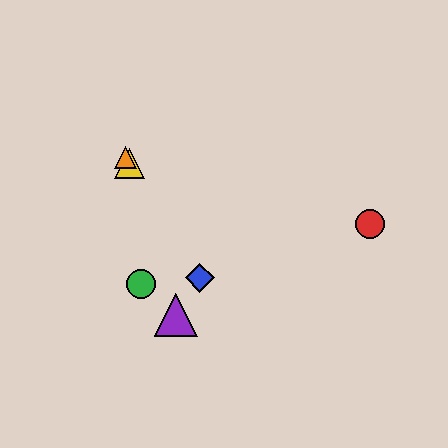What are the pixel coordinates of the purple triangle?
The purple triangle is at (176, 315).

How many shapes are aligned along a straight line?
3 shapes (the blue diamond, the yellow triangle, the orange triangle) are aligned along a straight line.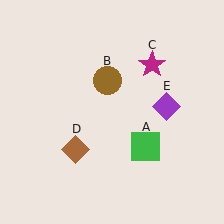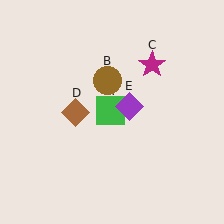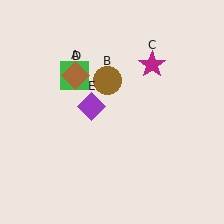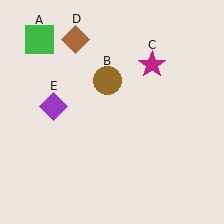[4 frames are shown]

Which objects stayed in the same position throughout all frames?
Brown circle (object B) and magenta star (object C) remained stationary.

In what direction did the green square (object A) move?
The green square (object A) moved up and to the left.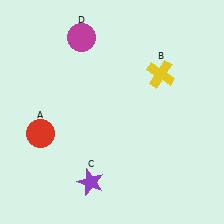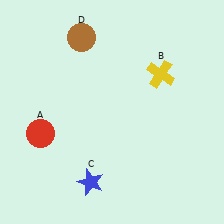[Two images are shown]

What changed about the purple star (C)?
In Image 1, C is purple. In Image 2, it changed to blue.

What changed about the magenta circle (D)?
In Image 1, D is magenta. In Image 2, it changed to brown.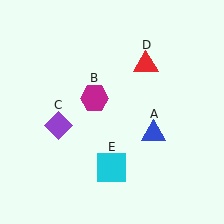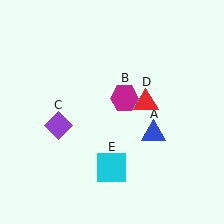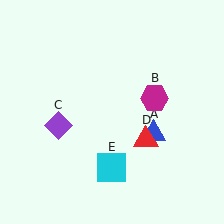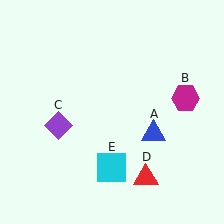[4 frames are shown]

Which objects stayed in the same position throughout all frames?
Blue triangle (object A) and purple diamond (object C) and cyan square (object E) remained stationary.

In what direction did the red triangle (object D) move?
The red triangle (object D) moved down.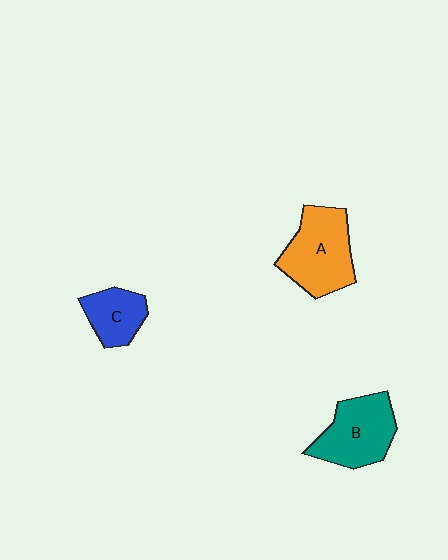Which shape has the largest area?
Shape A (orange).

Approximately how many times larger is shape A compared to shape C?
Approximately 1.8 times.